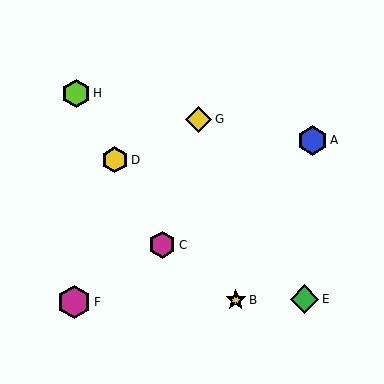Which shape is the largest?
The magenta hexagon (labeled F) is the largest.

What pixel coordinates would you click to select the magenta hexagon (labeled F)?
Click at (74, 302) to select the magenta hexagon F.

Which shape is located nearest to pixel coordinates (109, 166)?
The yellow hexagon (labeled D) at (115, 160) is nearest to that location.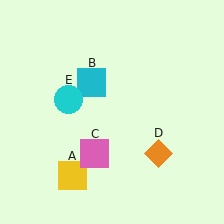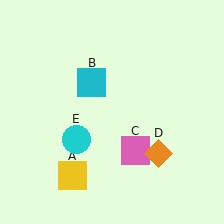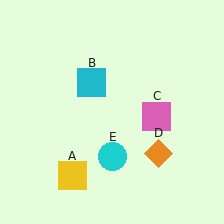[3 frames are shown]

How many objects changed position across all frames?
2 objects changed position: pink square (object C), cyan circle (object E).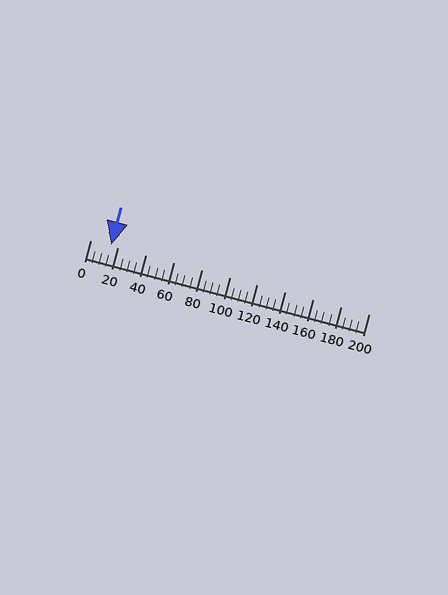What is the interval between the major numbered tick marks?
The major tick marks are spaced 20 units apart.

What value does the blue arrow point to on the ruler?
The blue arrow points to approximately 15.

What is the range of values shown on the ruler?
The ruler shows values from 0 to 200.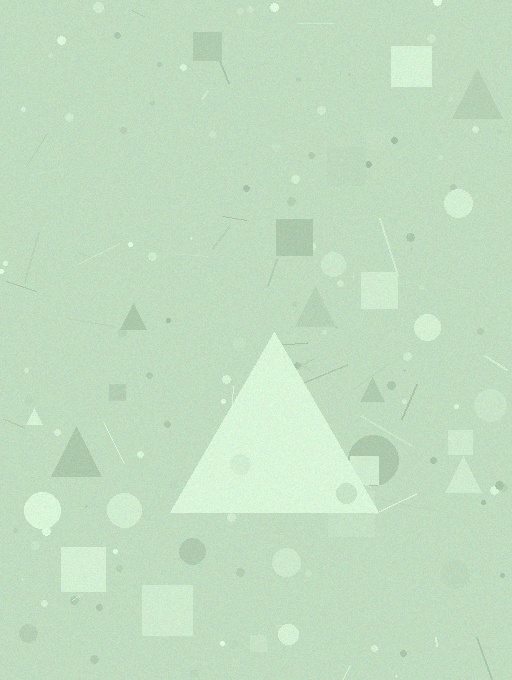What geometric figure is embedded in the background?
A triangle is embedded in the background.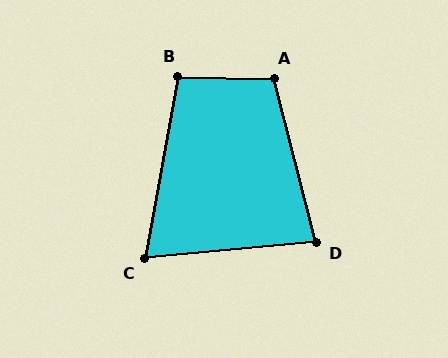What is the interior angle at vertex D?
Approximately 81 degrees (acute).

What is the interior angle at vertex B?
Approximately 99 degrees (obtuse).